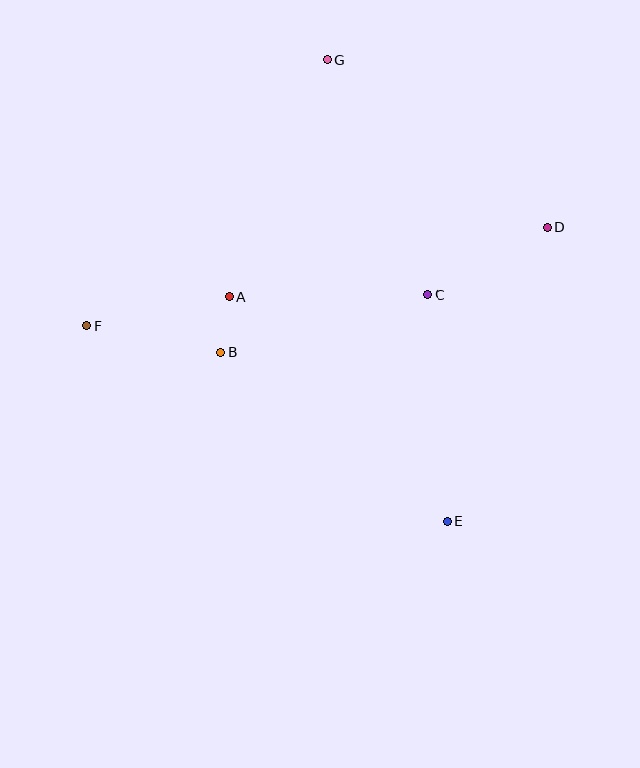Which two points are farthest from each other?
Points E and G are farthest from each other.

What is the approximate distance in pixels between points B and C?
The distance between B and C is approximately 215 pixels.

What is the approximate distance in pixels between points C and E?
The distance between C and E is approximately 227 pixels.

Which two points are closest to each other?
Points A and B are closest to each other.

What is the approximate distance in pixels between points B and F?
The distance between B and F is approximately 137 pixels.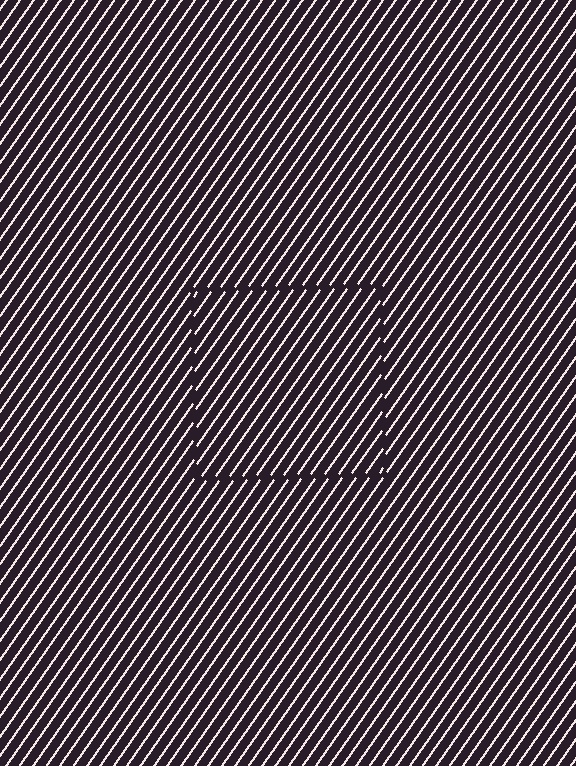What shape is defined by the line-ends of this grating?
An illusory square. The interior of the shape contains the same grating, shifted by half a period — the contour is defined by the phase discontinuity where line-ends from the inner and outer gratings abut.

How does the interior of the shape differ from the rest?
The interior of the shape contains the same grating, shifted by half a period — the contour is defined by the phase discontinuity where line-ends from the inner and outer gratings abut.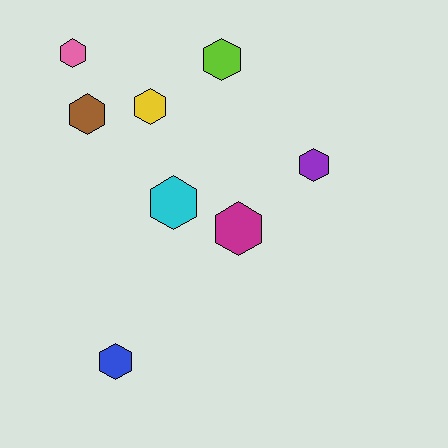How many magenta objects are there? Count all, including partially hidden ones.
There is 1 magenta object.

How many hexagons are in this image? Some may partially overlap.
There are 8 hexagons.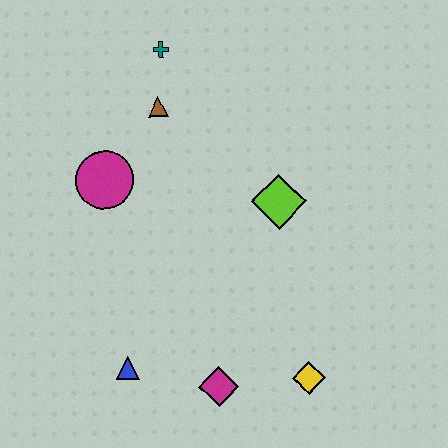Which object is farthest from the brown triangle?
The yellow diamond is farthest from the brown triangle.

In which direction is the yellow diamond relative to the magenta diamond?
The yellow diamond is to the right of the magenta diamond.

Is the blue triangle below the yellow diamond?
No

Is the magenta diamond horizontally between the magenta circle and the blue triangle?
No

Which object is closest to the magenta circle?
The brown triangle is closest to the magenta circle.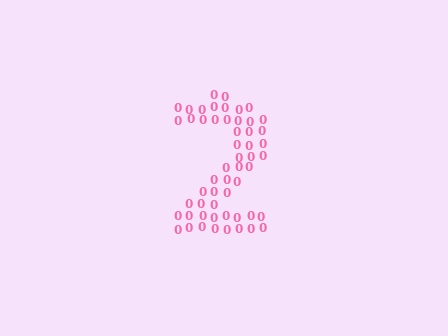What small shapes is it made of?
It is made of small digit 0's.